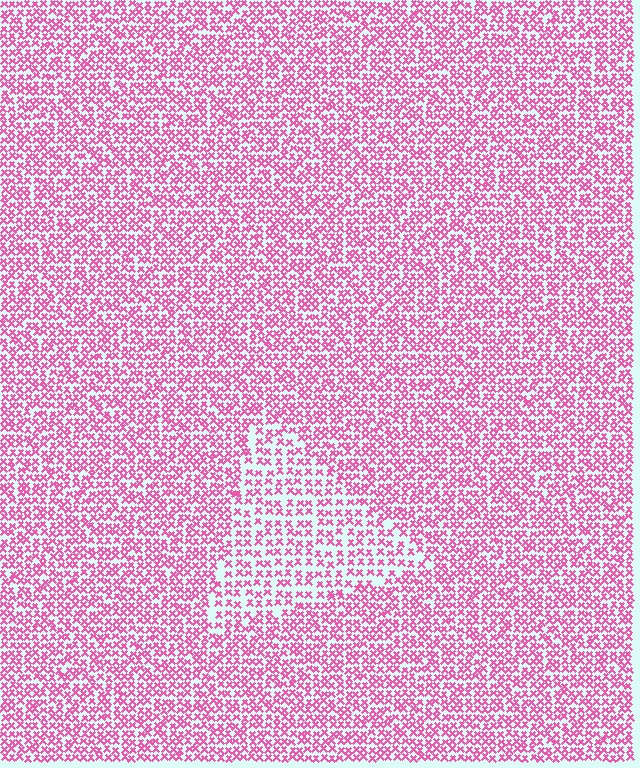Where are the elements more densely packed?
The elements are more densely packed outside the triangle boundary.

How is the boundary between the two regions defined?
The boundary is defined by a change in element density (approximately 1.6x ratio). All elements are the same color, size, and shape.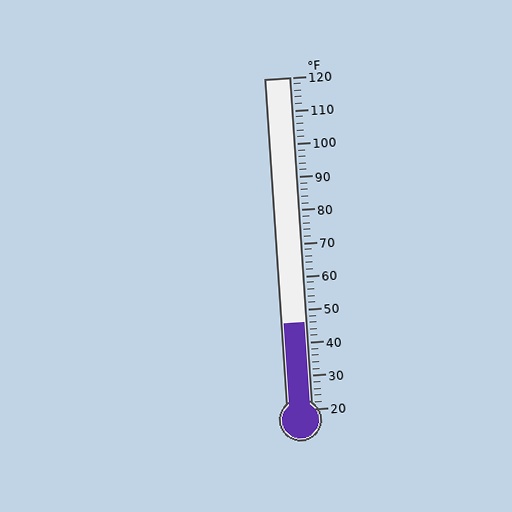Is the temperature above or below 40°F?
The temperature is above 40°F.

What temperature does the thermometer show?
The thermometer shows approximately 46°F.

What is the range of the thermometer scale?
The thermometer scale ranges from 20°F to 120°F.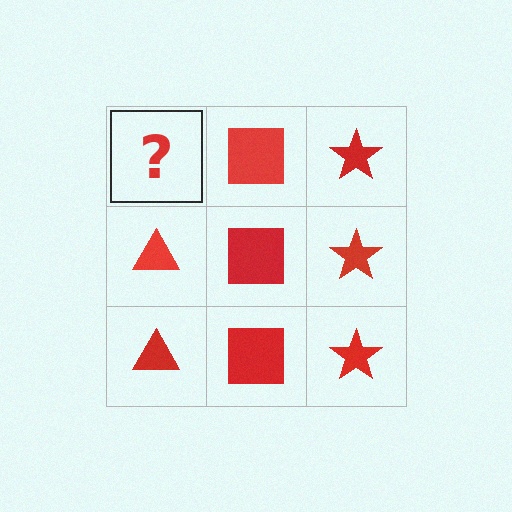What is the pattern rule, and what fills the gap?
The rule is that each column has a consistent shape. The gap should be filled with a red triangle.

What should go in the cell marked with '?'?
The missing cell should contain a red triangle.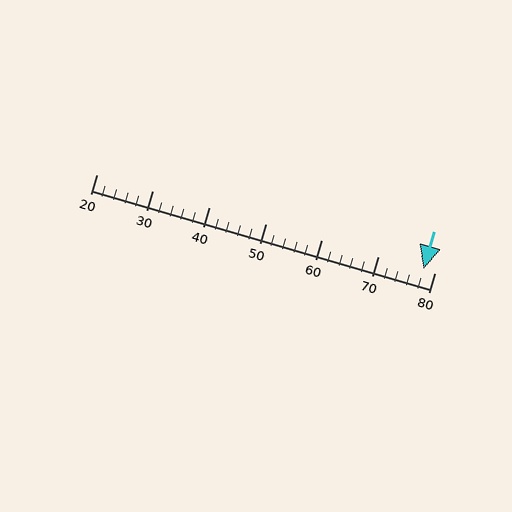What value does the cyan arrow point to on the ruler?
The cyan arrow points to approximately 78.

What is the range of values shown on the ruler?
The ruler shows values from 20 to 80.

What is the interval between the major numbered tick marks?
The major tick marks are spaced 10 units apart.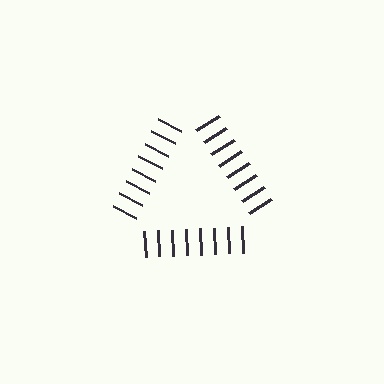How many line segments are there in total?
24 — 8 along each of the 3 edges.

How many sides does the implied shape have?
3 sides — the line-ends trace a triangle.